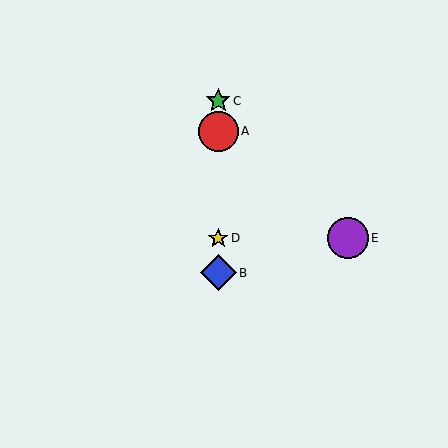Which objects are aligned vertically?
Objects A, B, C, D are aligned vertically.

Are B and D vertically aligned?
Yes, both are at x≈218.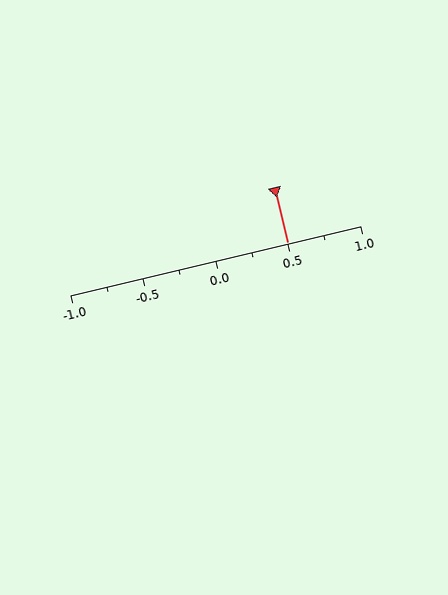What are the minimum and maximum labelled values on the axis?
The axis runs from -1.0 to 1.0.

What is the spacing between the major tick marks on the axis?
The major ticks are spaced 0.5 apart.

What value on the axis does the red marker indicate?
The marker indicates approximately 0.5.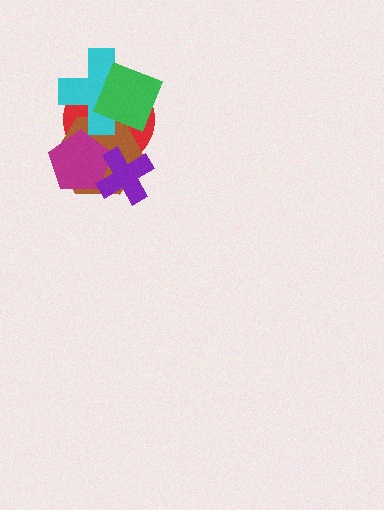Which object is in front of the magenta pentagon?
The purple cross is in front of the magenta pentagon.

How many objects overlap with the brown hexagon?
4 objects overlap with the brown hexagon.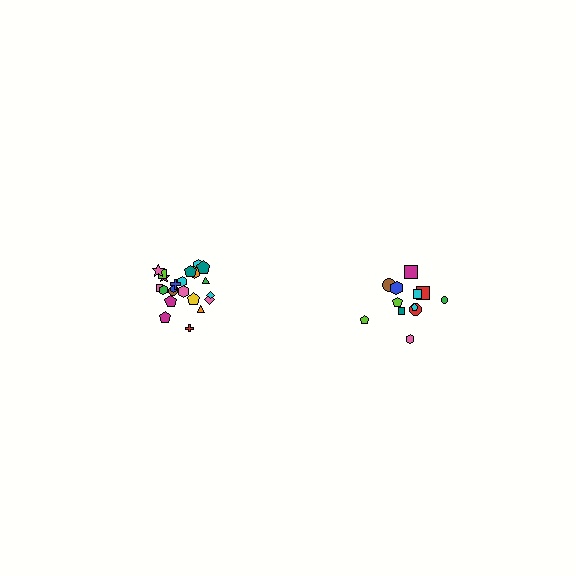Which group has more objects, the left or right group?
The left group.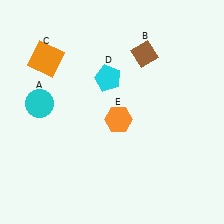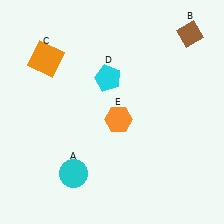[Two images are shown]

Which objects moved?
The objects that moved are: the cyan circle (A), the brown diamond (B).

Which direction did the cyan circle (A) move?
The cyan circle (A) moved down.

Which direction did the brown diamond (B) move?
The brown diamond (B) moved right.